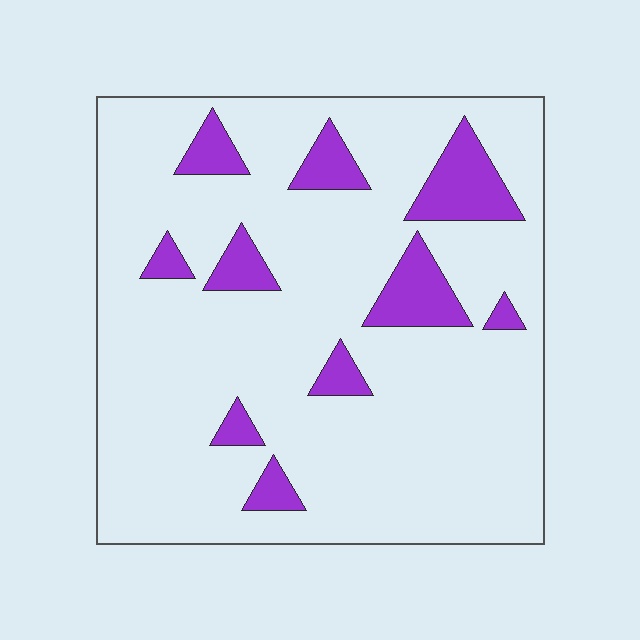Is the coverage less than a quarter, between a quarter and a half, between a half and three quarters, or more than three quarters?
Less than a quarter.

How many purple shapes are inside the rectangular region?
10.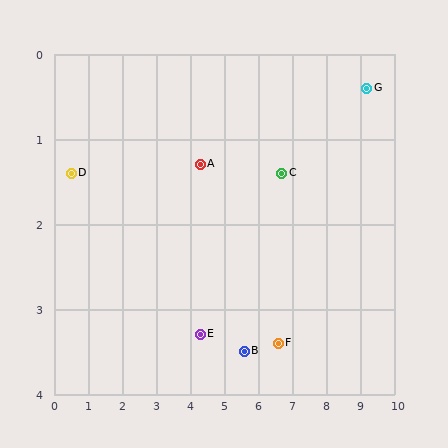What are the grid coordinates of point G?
Point G is at approximately (9.2, 0.4).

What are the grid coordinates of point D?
Point D is at approximately (0.5, 1.4).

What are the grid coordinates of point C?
Point C is at approximately (6.7, 1.4).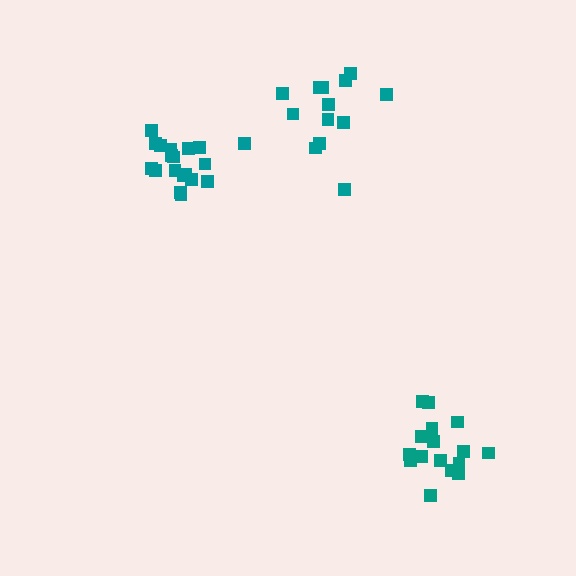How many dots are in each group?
Group 1: 17 dots, Group 2: 19 dots, Group 3: 13 dots (49 total).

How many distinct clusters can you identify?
There are 3 distinct clusters.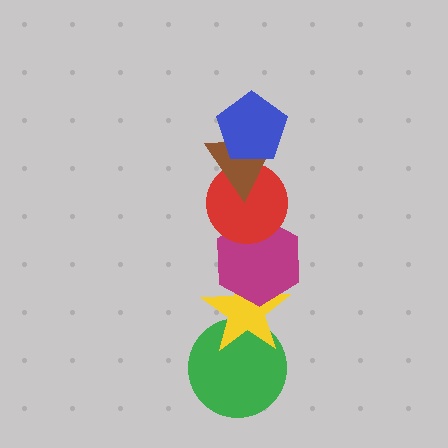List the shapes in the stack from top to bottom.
From top to bottom: the blue pentagon, the brown triangle, the red circle, the magenta hexagon, the yellow star, the green circle.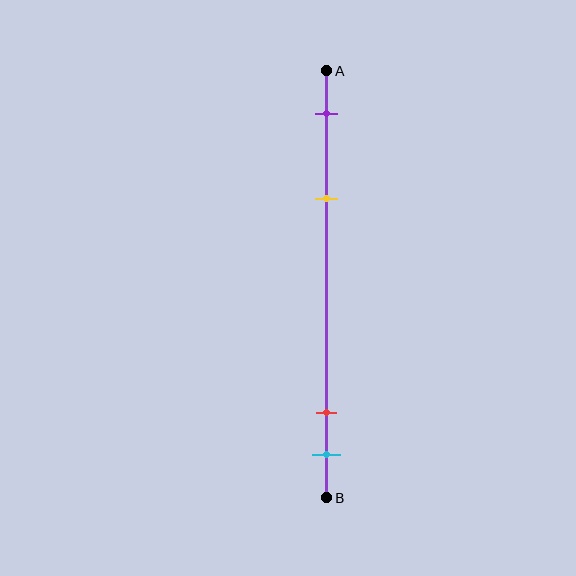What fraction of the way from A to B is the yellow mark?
The yellow mark is approximately 30% (0.3) of the way from A to B.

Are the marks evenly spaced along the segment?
No, the marks are not evenly spaced.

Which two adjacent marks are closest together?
The red and cyan marks are the closest adjacent pair.